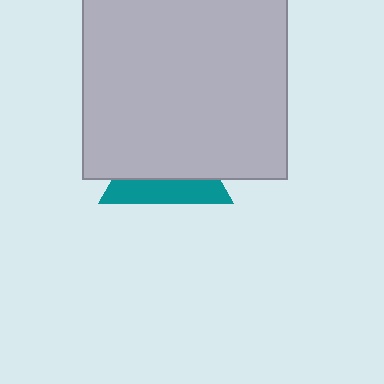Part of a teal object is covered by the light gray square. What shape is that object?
It is a triangle.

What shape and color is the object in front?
The object in front is a light gray square.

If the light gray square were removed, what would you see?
You would see the complete teal triangle.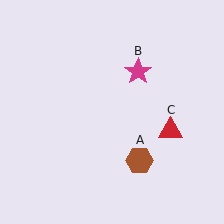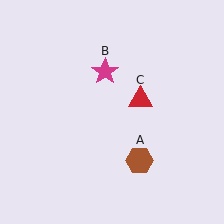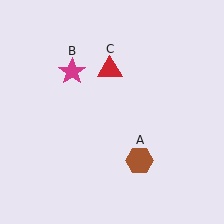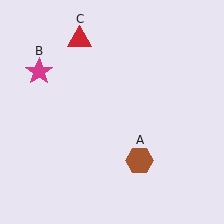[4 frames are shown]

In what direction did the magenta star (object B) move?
The magenta star (object B) moved left.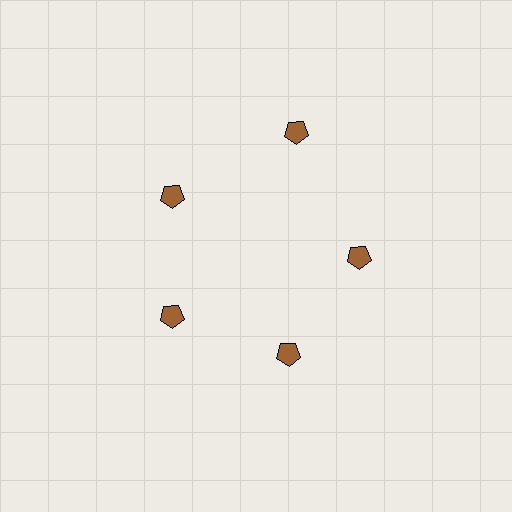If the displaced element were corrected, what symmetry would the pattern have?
It would have 5-fold rotational symmetry — the pattern would map onto itself every 72 degrees.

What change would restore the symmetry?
The symmetry would be restored by moving it inward, back onto the ring so that all 5 pentagons sit at equal angles and equal distance from the center.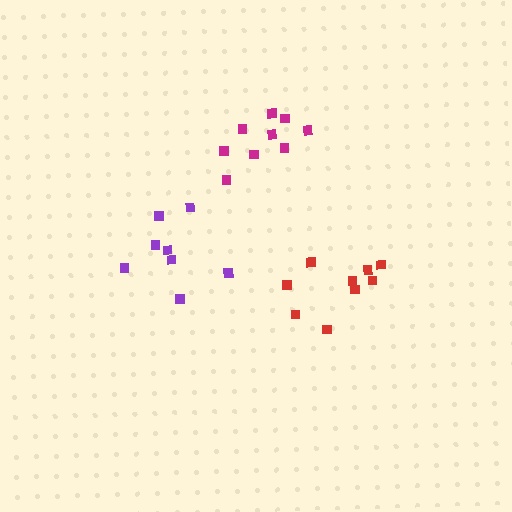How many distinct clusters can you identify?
There are 3 distinct clusters.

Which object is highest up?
The magenta cluster is topmost.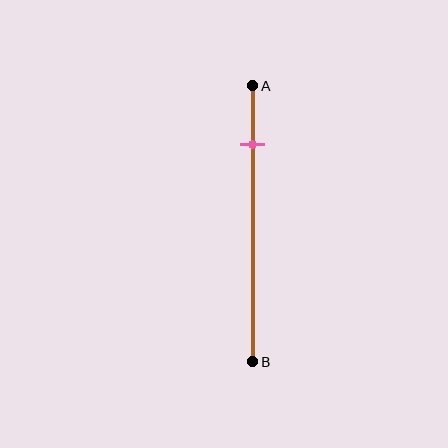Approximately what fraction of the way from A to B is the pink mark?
The pink mark is approximately 20% of the way from A to B.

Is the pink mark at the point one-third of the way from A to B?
No, the mark is at about 20% from A, not at the 33% one-third point.